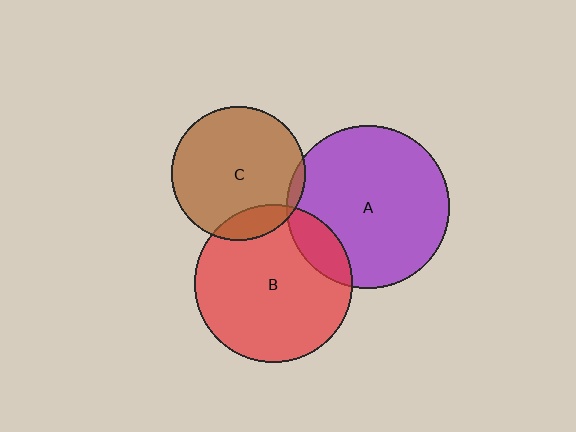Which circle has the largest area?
Circle A (purple).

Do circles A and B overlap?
Yes.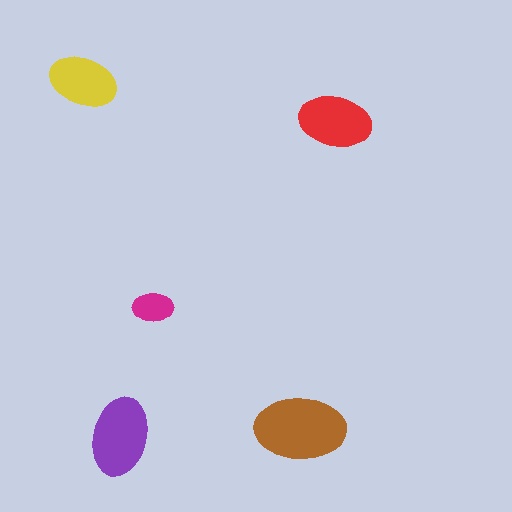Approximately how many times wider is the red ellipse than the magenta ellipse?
About 2 times wider.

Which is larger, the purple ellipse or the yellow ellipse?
The purple one.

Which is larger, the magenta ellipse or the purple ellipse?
The purple one.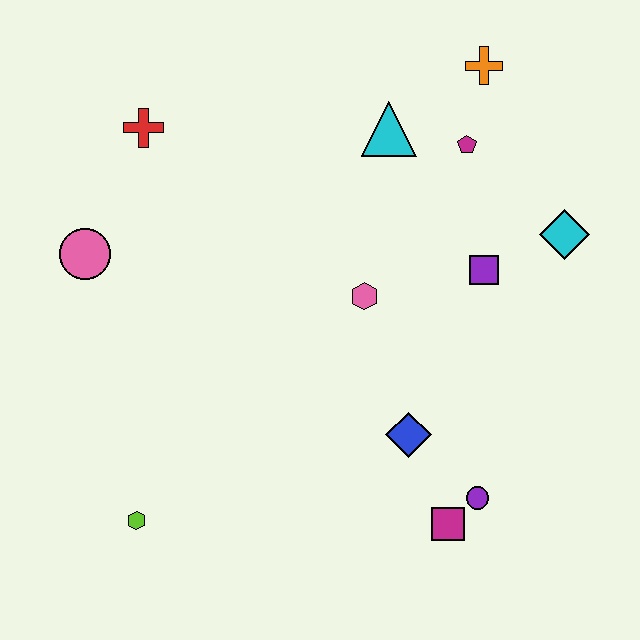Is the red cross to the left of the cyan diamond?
Yes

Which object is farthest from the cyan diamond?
The lime hexagon is farthest from the cyan diamond.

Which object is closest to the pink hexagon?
The purple square is closest to the pink hexagon.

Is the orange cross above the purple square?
Yes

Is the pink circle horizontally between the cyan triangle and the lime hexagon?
No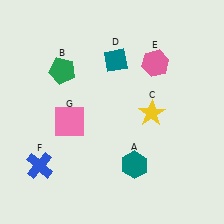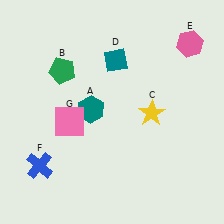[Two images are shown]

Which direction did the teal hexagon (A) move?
The teal hexagon (A) moved up.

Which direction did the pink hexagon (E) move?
The pink hexagon (E) moved right.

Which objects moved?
The objects that moved are: the teal hexagon (A), the pink hexagon (E).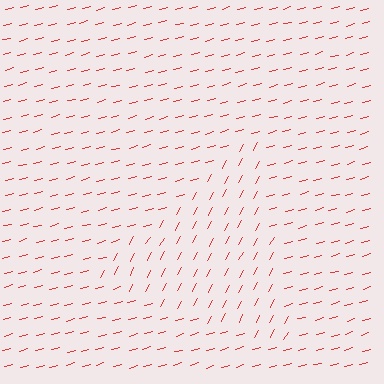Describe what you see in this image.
The image is filled with small red line segments. A triangle region in the image has lines oriented differently from the surrounding lines, creating a visible texture boundary.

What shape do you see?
I see a triangle.